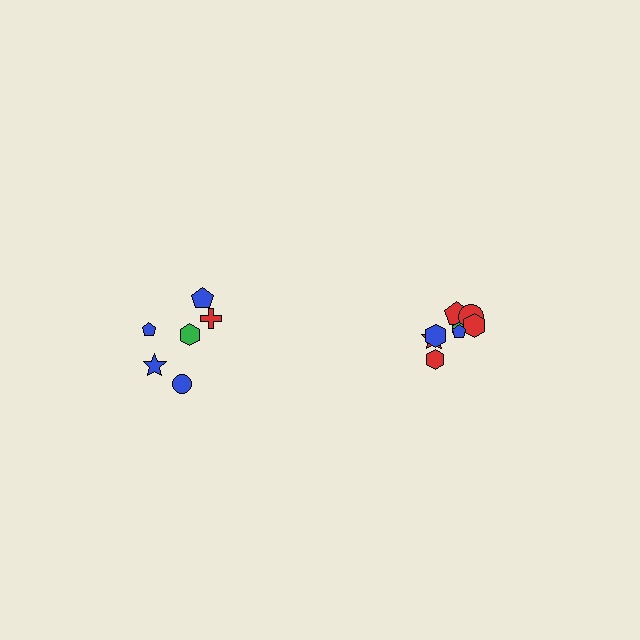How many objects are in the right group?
There are 8 objects.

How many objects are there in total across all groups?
There are 14 objects.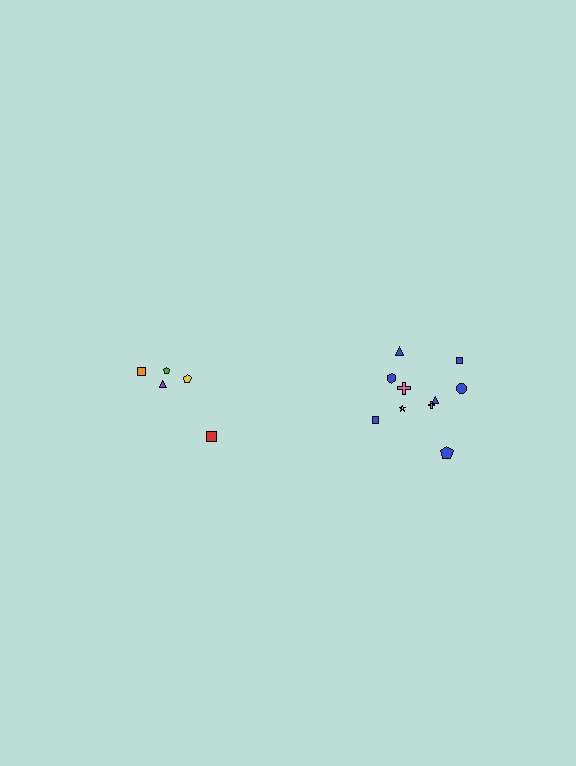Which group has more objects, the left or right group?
The right group.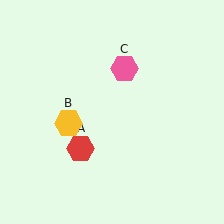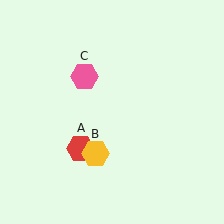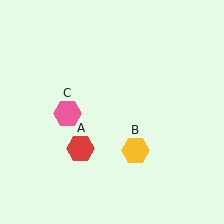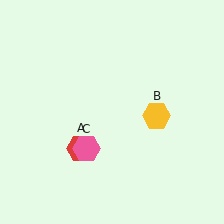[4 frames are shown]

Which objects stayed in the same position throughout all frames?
Red hexagon (object A) remained stationary.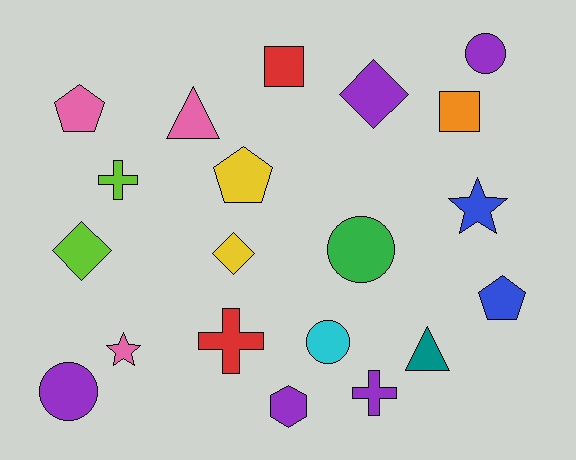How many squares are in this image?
There are 2 squares.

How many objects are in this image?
There are 20 objects.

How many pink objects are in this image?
There are 3 pink objects.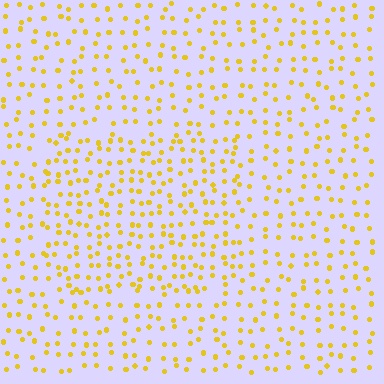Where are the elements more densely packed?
The elements are more densely packed inside the rectangle boundary.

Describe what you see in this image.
The image contains small yellow elements arranged at two different densities. A rectangle-shaped region is visible where the elements are more densely packed than the surrounding area.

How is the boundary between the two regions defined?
The boundary is defined by a change in element density (approximately 1.5x ratio). All elements are the same color, size, and shape.